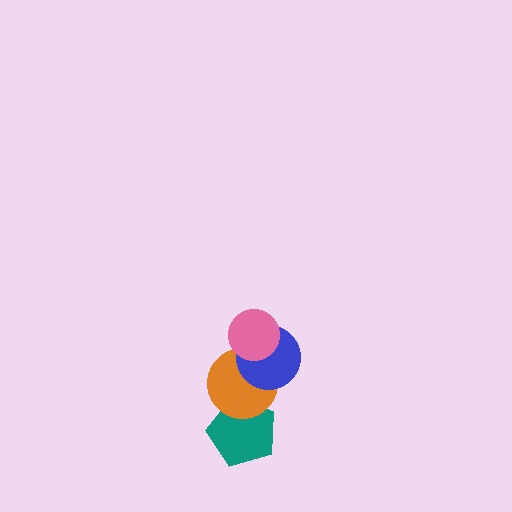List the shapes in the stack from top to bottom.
From top to bottom: the pink circle, the blue circle, the orange circle, the teal pentagon.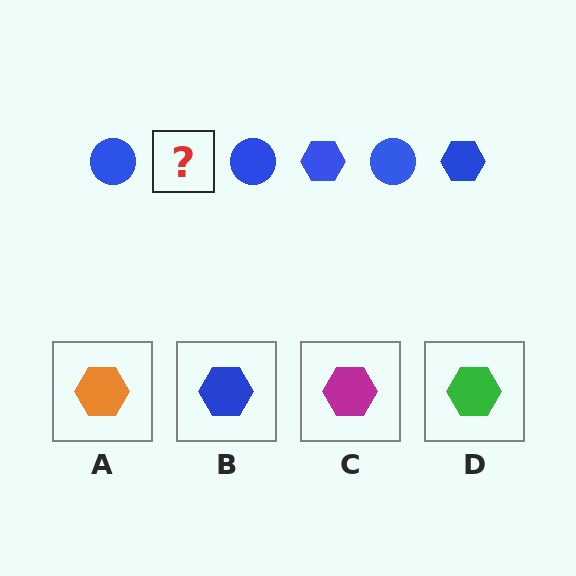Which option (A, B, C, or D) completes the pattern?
B.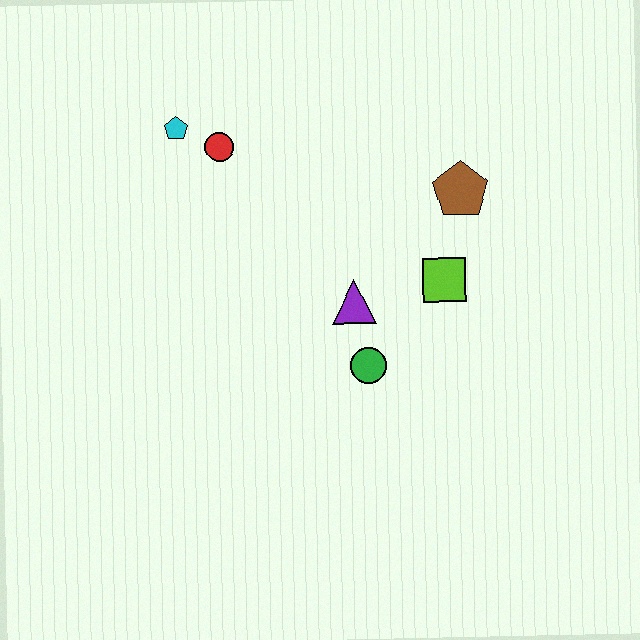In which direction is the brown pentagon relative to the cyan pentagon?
The brown pentagon is to the right of the cyan pentagon.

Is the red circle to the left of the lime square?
Yes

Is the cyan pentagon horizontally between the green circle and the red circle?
No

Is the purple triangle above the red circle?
No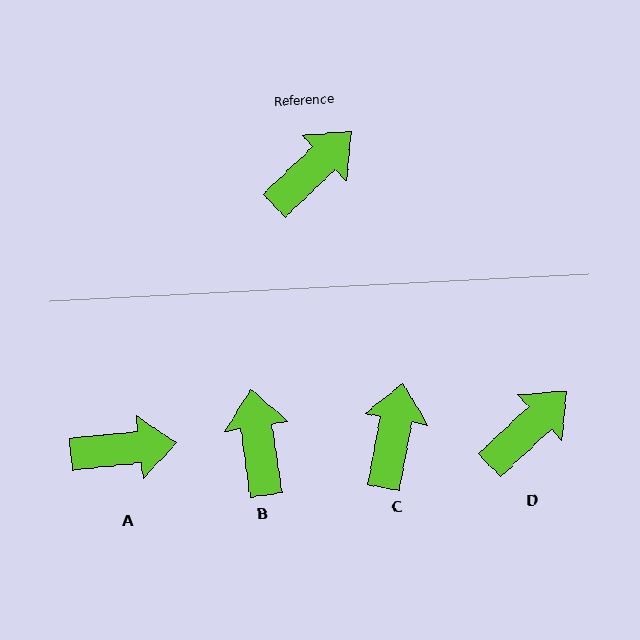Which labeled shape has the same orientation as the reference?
D.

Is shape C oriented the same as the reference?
No, it is off by about 35 degrees.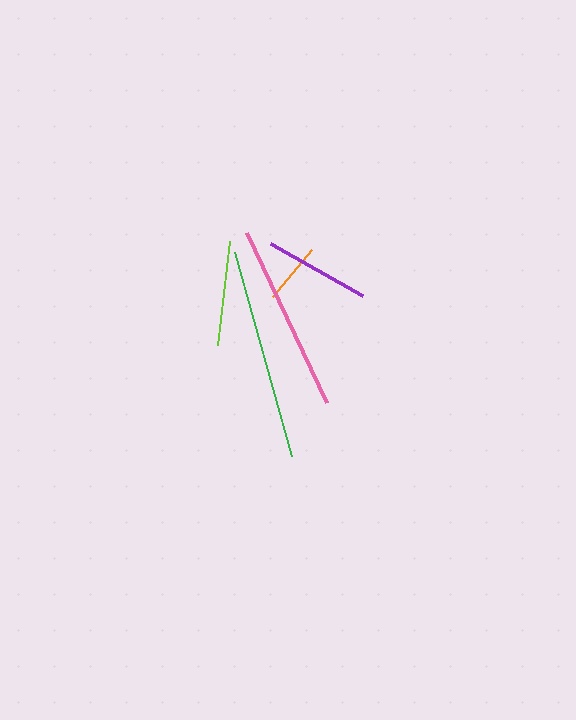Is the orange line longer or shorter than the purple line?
The purple line is longer than the orange line.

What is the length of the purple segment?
The purple segment is approximately 106 pixels long.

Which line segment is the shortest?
The orange line is the shortest at approximately 62 pixels.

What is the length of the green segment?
The green segment is approximately 211 pixels long.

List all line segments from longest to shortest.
From longest to shortest: green, pink, purple, lime, orange.